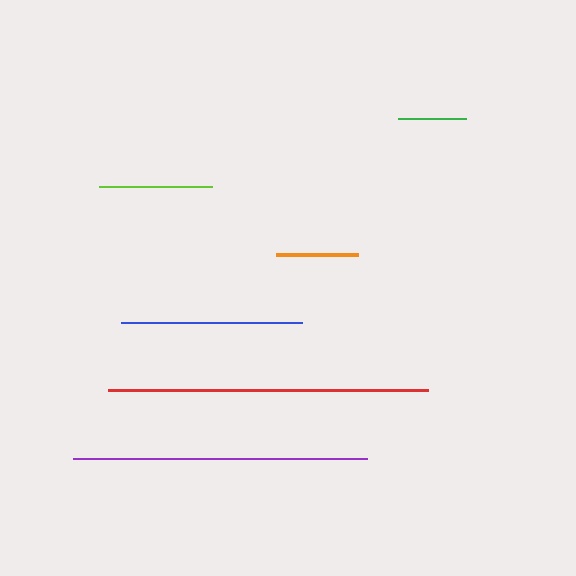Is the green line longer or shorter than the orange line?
The orange line is longer than the green line.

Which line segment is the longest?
The red line is the longest at approximately 320 pixels.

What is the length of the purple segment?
The purple segment is approximately 294 pixels long.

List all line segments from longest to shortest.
From longest to shortest: red, purple, blue, lime, orange, green.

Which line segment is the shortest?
The green line is the shortest at approximately 68 pixels.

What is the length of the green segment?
The green segment is approximately 68 pixels long.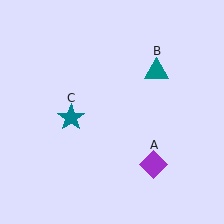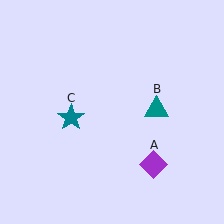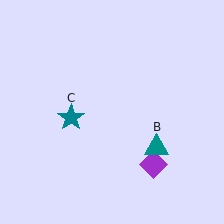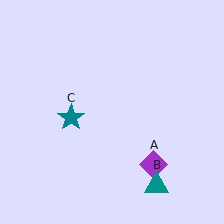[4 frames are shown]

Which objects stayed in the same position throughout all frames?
Purple diamond (object A) and teal star (object C) remained stationary.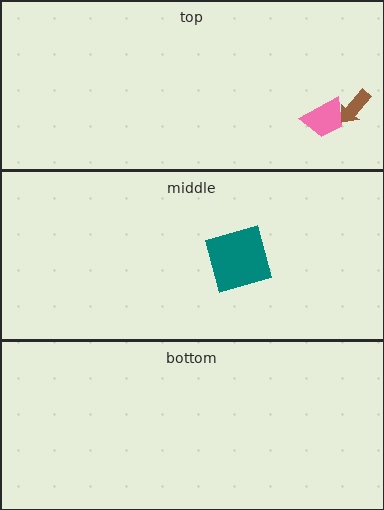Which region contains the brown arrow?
The top region.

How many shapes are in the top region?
2.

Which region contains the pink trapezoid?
The top region.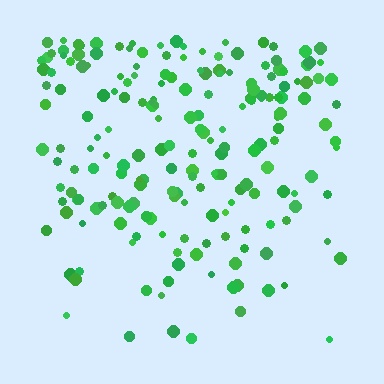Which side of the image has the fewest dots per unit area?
The bottom.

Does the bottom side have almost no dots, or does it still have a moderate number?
Still a moderate number, just noticeably fewer than the top.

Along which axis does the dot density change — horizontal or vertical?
Vertical.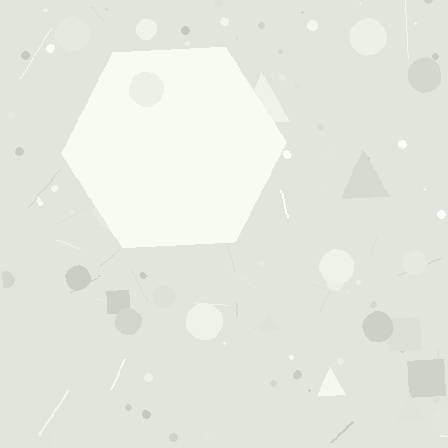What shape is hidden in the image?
A hexagon is hidden in the image.